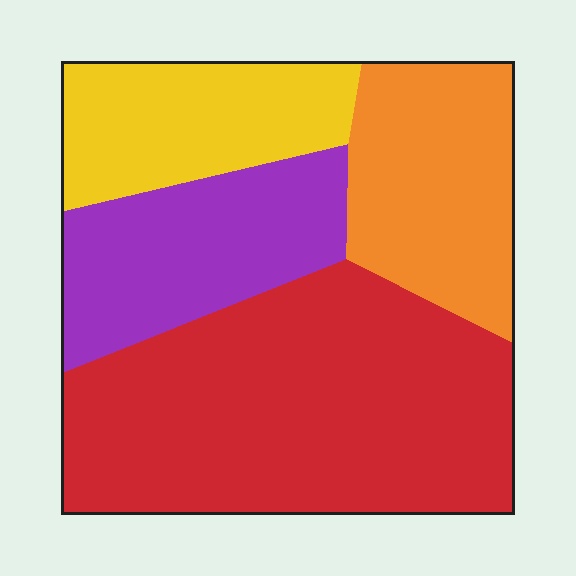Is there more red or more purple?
Red.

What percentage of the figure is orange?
Orange covers about 20% of the figure.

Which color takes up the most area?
Red, at roughly 45%.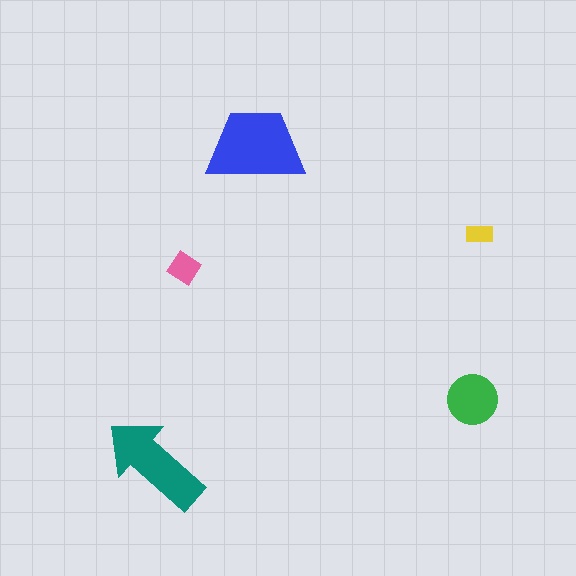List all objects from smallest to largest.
The yellow rectangle, the pink diamond, the green circle, the teal arrow, the blue trapezoid.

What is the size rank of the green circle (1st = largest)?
3rd.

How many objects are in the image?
There are 5 objects in the image.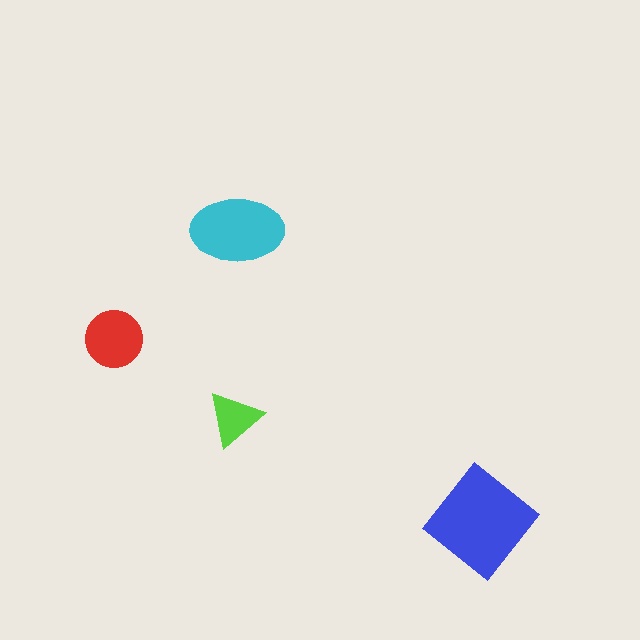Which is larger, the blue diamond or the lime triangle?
The blue diamond.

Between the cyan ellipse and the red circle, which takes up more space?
The cyan ellipse.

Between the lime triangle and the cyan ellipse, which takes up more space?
The cyan ellipse.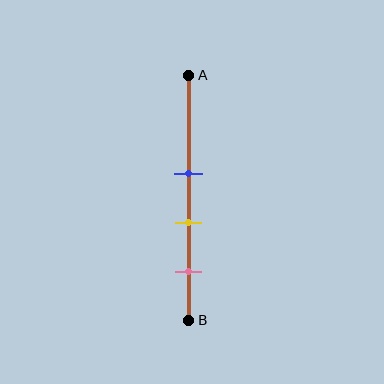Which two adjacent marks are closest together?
The blue and yellow marks are the closest adjacent pair.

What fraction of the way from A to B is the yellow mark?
The yellow mark is approximately 60% (0.6) of the way from A to B.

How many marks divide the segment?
There are 3 marks dividing the segment.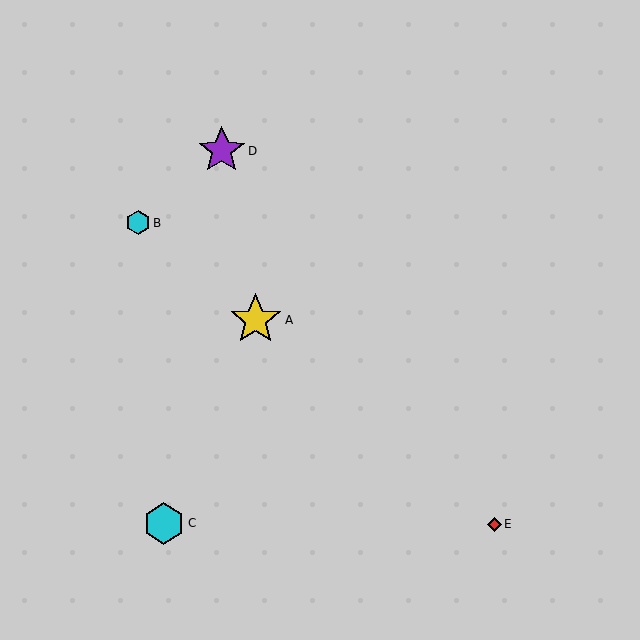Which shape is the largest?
The yellow star (labeled A) is the largest.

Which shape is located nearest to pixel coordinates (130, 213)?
The cyan hexagon (labeled B) at (138, 223) is nearest to that location.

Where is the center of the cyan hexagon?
The center of the cyan hexagon is at (164, 524).